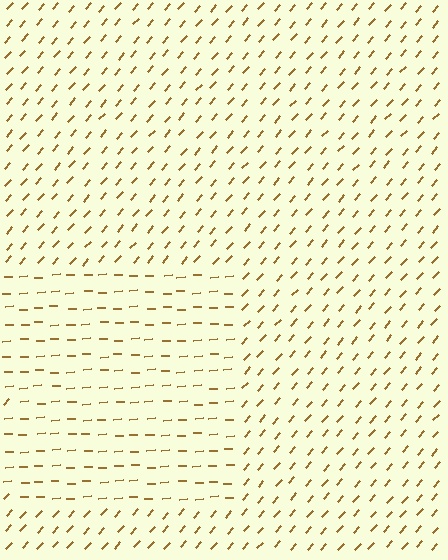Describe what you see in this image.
The image is filled with small brown line segments. A rectangle region in the image has lines oriented differently from the surrounding lines, creating a visible texture boundary.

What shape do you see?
I see a rectangle.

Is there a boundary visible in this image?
Yes, there is a texture boundary formed by a change in line orientation.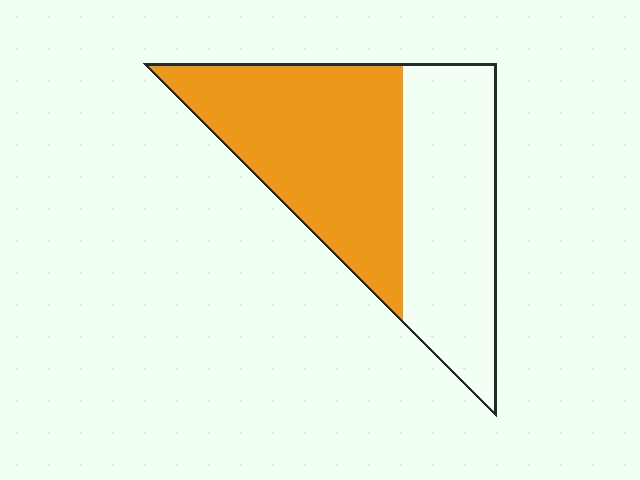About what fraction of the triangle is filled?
About one half (1/2).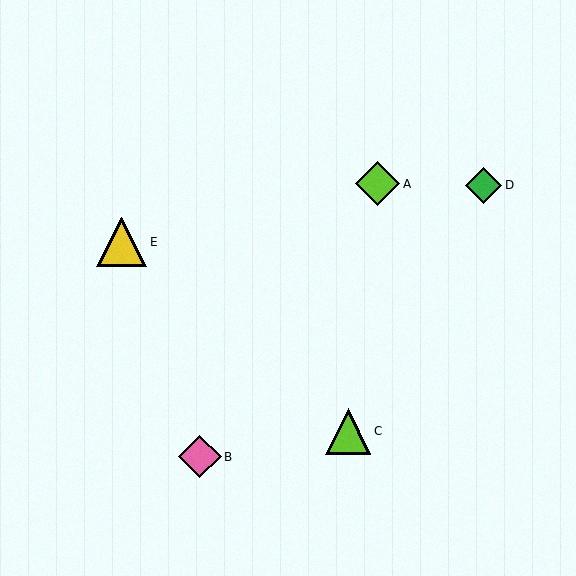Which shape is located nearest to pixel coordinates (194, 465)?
The pink diamond (labeled B) at (200, 457) is nearest to that location.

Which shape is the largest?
The yellow triangle (labeled E) is the largest.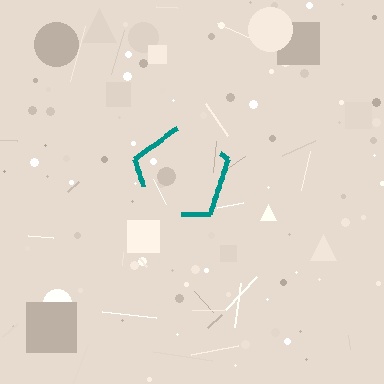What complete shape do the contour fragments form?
The contour fragments form a pentagon.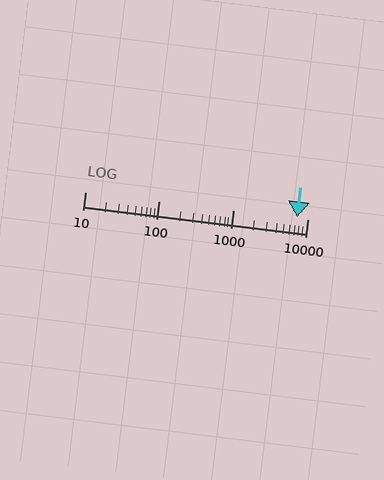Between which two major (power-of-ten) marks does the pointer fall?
The pointer is between 1000 and 10000.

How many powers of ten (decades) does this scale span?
The scale spans 3 decades, from 10 to 10000.